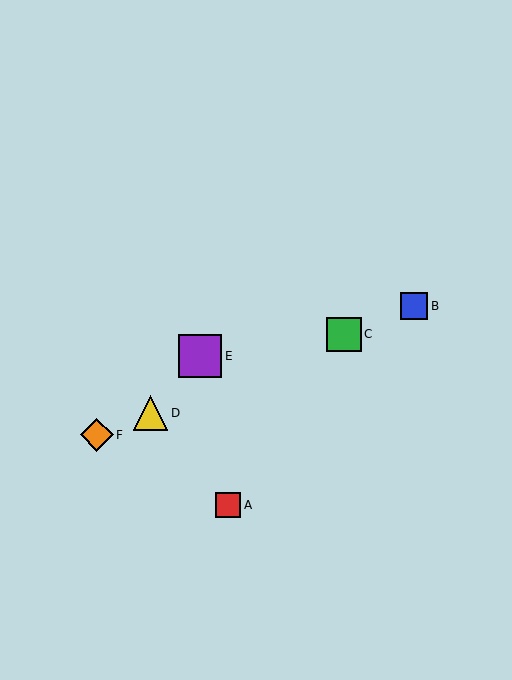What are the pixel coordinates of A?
Object A is at (228, 505).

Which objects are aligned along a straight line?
Objects B, C, D, F are aligned along a straight line.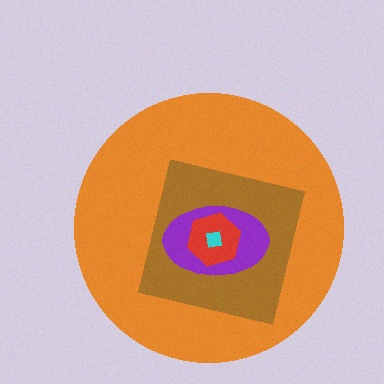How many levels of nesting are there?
5.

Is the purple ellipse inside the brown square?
Yes.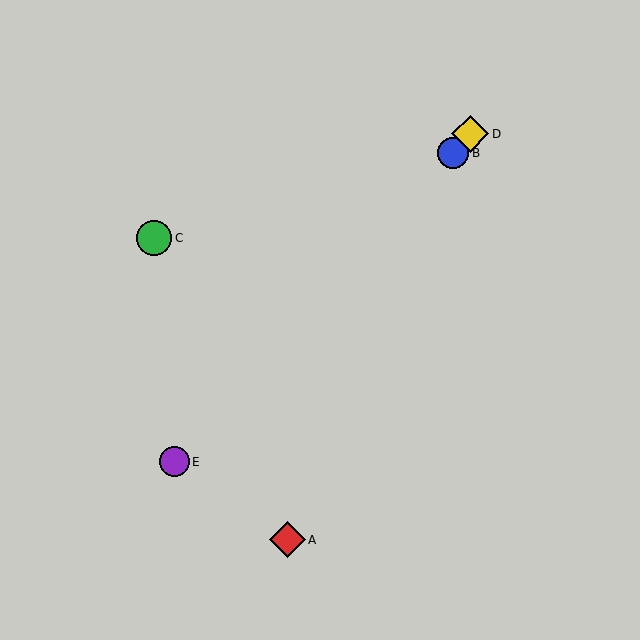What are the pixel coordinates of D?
Object D is at (470, 134).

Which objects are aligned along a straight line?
Objects B, D, E are aligned along a straight line.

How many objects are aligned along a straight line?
3 objects (B, D, E) are aligned along a straight line.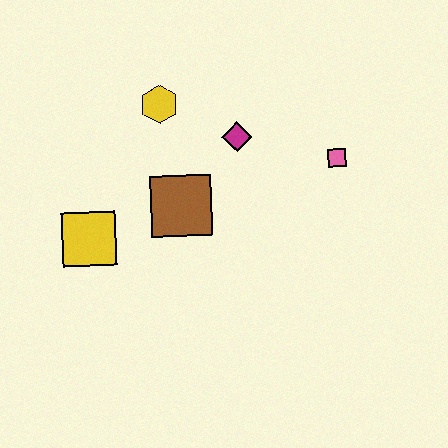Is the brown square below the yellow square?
No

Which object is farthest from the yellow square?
The pink square is farthest from the yellow square.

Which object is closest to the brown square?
The magenta diamond is closest to the brown square.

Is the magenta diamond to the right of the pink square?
No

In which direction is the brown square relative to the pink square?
The brown square is to the left of the pink square.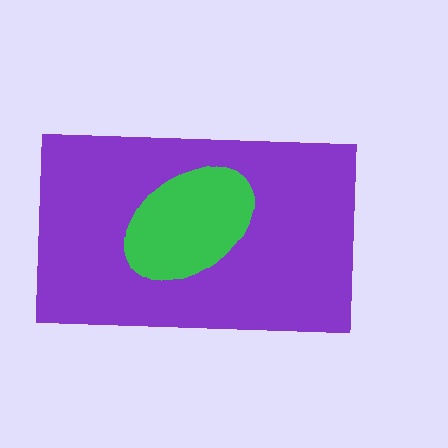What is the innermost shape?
The green ellipse.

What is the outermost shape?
The purple rectangle.